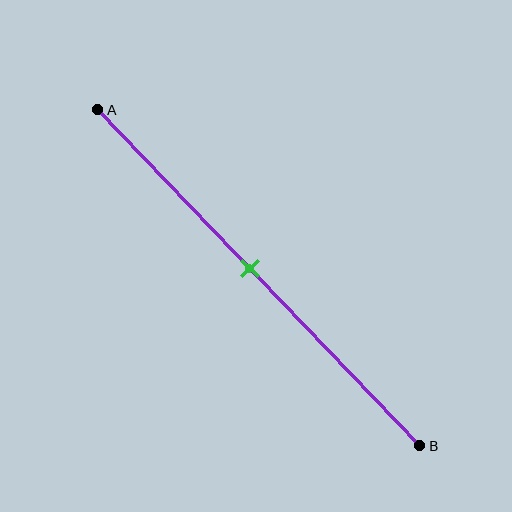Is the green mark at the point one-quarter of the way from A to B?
No, the mark is at about 45% from A, not at the 25% one-quarter point.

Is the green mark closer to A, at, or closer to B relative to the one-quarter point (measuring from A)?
The green mark is closer to point B than the one-quarter point of segment AB.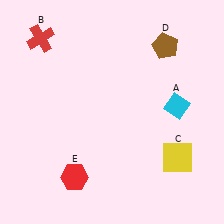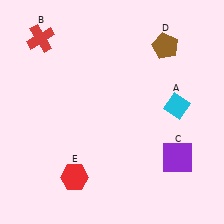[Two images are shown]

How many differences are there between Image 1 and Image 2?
There is 1 difference between the two images.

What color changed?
The square (C) changed from yellow in Image 1 to purple in Image 2.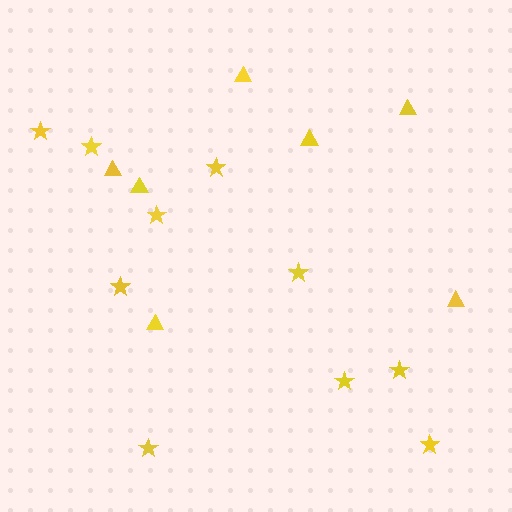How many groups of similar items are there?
There are 2 groups: one group of triangles (7) and one group of stars (10).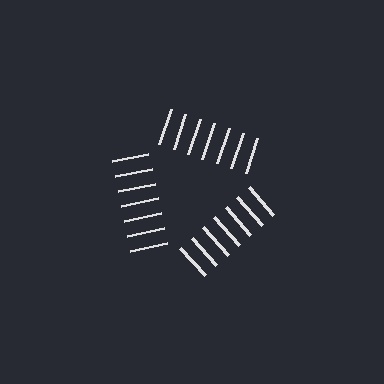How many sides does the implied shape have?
3 sides — the line-ends trace a triangle.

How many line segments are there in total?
21 — 7 along each of the 3 edges.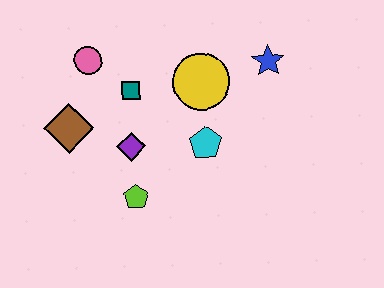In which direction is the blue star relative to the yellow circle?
The blue star is to the right of the yellow circle.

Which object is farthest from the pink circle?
The blue star is farthest from the pink circle.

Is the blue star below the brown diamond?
No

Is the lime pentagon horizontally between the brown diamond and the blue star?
Yes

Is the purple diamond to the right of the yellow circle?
No